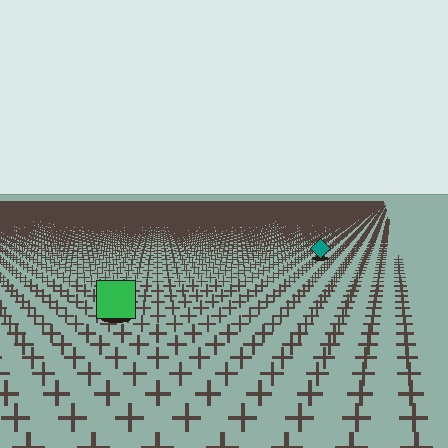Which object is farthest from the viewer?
The teal diamond is farthest from the viewer. It appears smaller and the ground texture around it is denser.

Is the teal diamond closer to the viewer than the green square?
No. The green square is closer — you can tell from the texture gradient: the ground texture is coarser near it.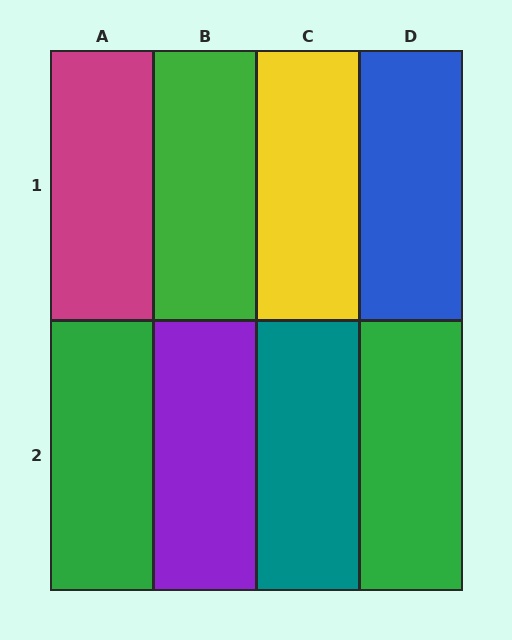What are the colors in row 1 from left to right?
Magenta, green, yellow, blue.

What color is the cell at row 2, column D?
Green.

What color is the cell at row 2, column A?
Green.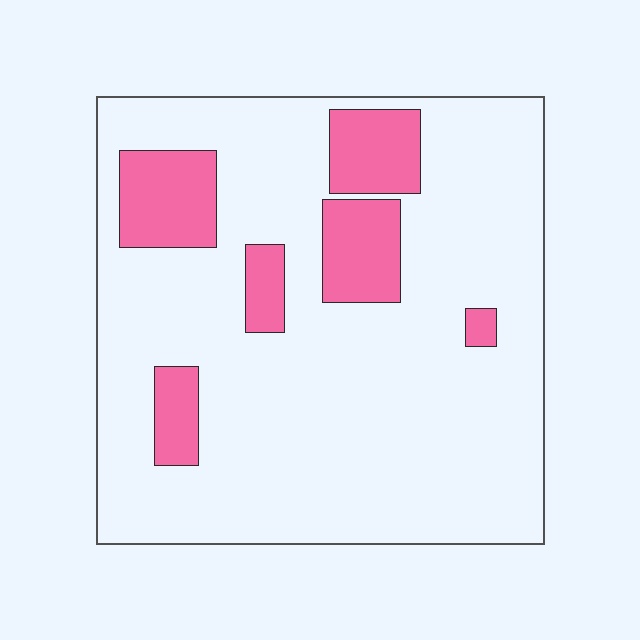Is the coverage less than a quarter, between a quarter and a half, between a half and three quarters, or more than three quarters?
Less than a quarter.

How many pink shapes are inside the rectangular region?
6.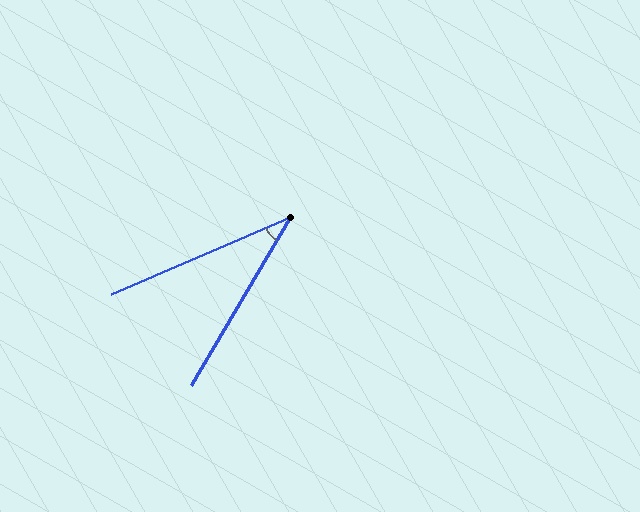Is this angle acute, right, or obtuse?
It is acute.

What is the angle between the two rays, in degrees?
Approximately 36 degrees.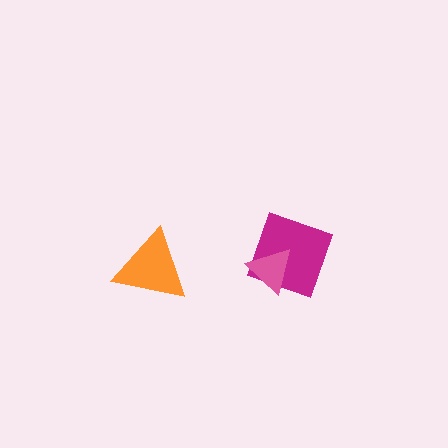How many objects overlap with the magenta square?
1 object overlaps with the magenta square.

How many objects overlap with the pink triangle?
1 object overlaps with the pink triangle.